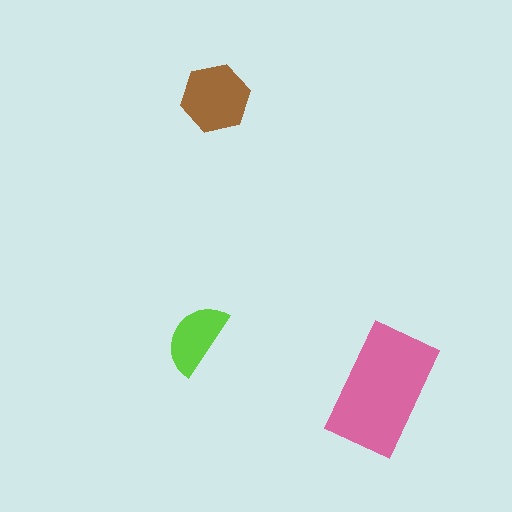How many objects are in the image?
There are 3 objects in the image.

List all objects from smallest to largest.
The lime semicircle, the brown hexagon, the pink rectangle.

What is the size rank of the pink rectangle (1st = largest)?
1st.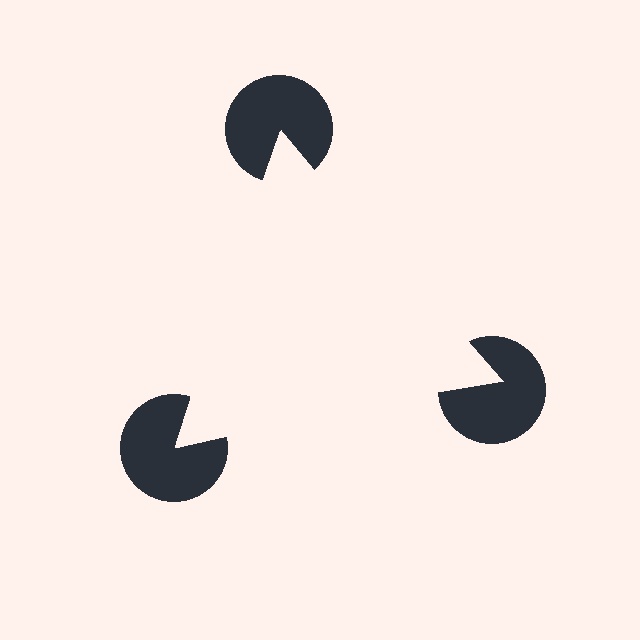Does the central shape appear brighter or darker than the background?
It typically appears slightly brighter than the background, even though no actual brightness change is drawn.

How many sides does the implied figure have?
3 sides.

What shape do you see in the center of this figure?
An illusory triangle — its edges are inferred from the aligned wedge cuts in the pac-man discs, not physically drawn.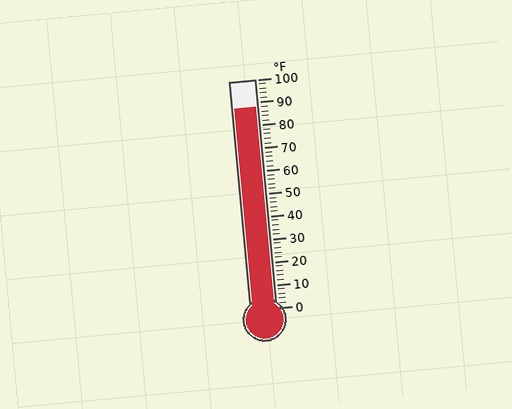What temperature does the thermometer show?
The thermometer shows approximately 88°F.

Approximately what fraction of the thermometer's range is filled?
The thermometer is filled to approximately 90% of its range.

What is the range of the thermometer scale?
The thermometer scale ranges from 0°F to 100°F.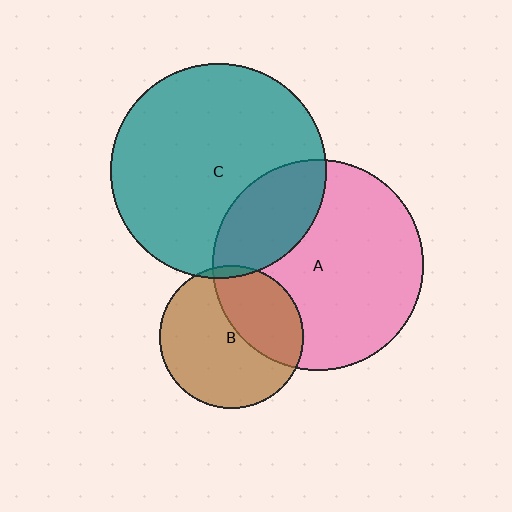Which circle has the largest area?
Circle C (teal).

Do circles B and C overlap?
Yes.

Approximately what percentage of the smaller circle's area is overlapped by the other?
Approximately 5%.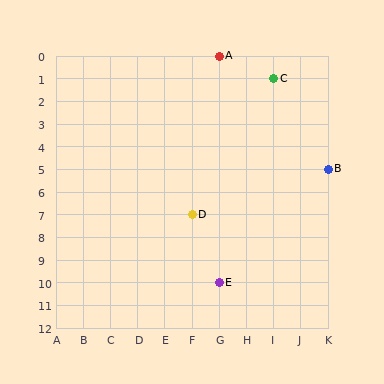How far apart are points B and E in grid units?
Points B and E are 4 columns and 5 rows apart (about 6.4 grid units diagonally).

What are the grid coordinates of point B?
Point B is at grid coordinates (K, 5).